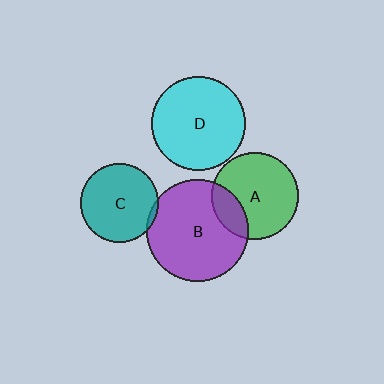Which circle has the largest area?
Circle B (purple).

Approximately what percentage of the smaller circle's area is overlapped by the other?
Approximately 5%.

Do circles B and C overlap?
Yes.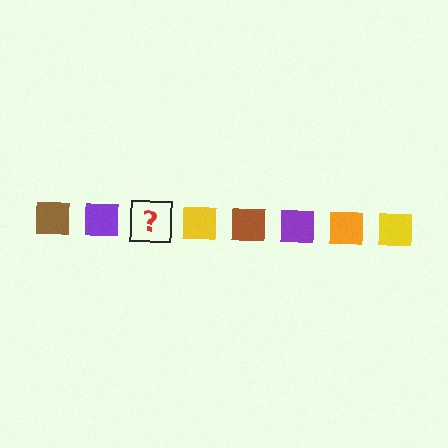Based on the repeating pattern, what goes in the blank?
The blank should be an orange square.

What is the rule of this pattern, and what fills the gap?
The rule is that the pattern cycles through brown, purple, orange, yellow squares. The gap should be filled with an orange square.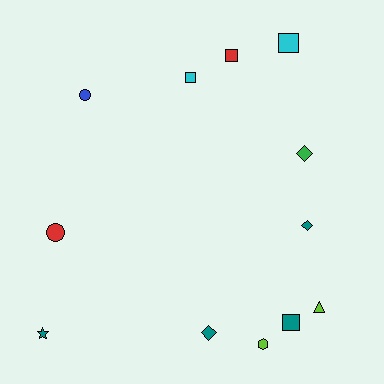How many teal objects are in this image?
There are 4 teal objects.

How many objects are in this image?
There are 12 objects.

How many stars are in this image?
There is 1 star.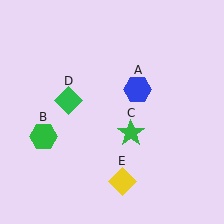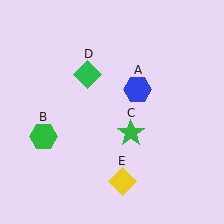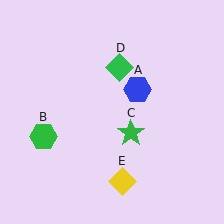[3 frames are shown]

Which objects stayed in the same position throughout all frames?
Blue hexagon (object A) and green hexagon (object B) and green star (object C) and yellow diamond (object E) remained stationary.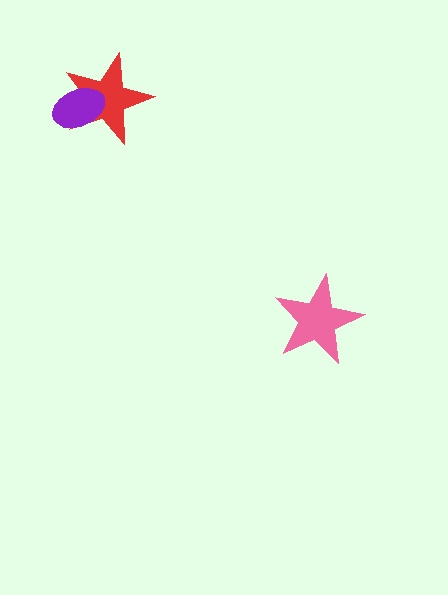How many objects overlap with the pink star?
0 objects overlap with the pink star.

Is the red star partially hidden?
Yes, it is partially covered by another shape.